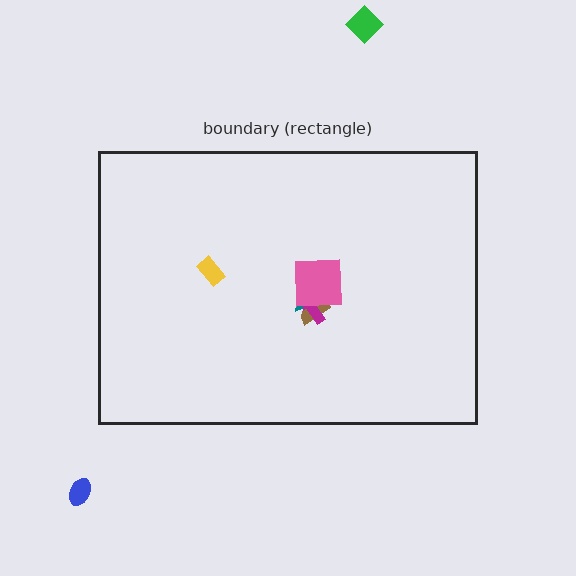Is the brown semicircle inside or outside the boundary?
Inside.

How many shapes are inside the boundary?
5 inside, 2 outside.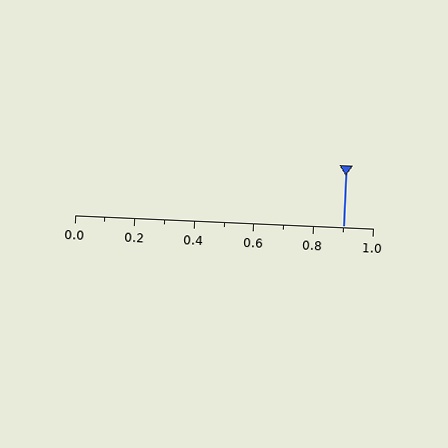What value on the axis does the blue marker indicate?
The marker indicates approximately 0.9.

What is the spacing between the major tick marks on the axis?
The major ticks are spaced 0.2 apart.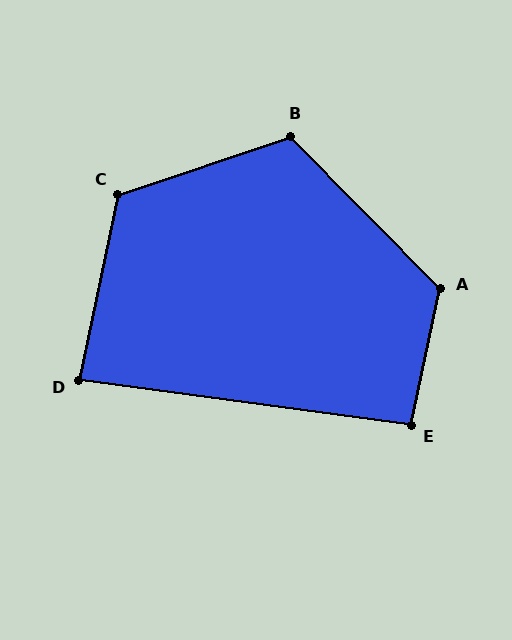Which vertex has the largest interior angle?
A, at approximately 123 degrees.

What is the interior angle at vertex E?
Approximately 95 degrees (approximately right).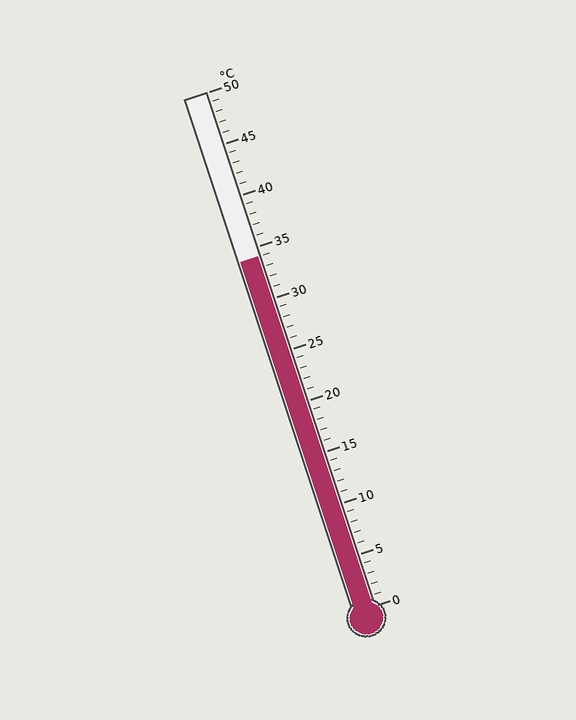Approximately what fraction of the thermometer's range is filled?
The thermometer is filled to approximately 70% of its range.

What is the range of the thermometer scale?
The thermometer scale ranges from 0°C to 50°C.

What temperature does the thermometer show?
The thermometer shows approximately 34°C.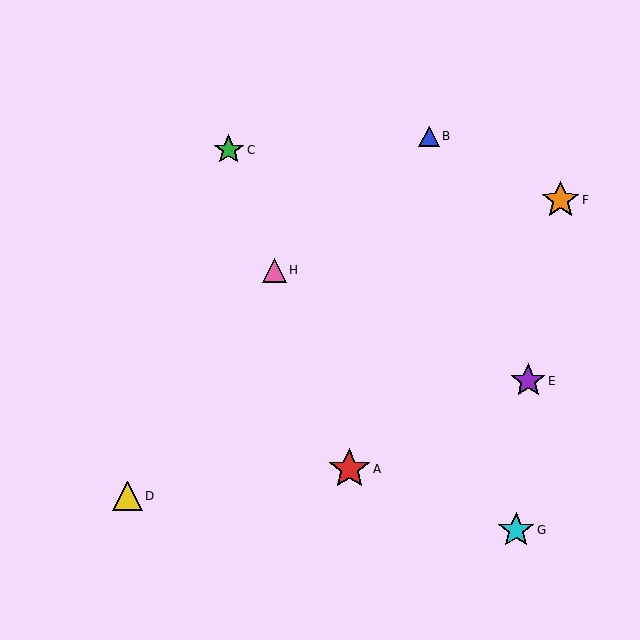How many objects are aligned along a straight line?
3 objects (A, C, H) are aligned along a straight line.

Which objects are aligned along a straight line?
Objects A, C, H are aligned along a straight line.